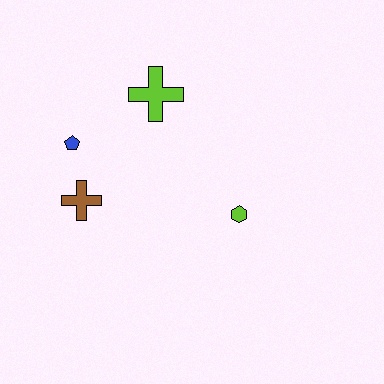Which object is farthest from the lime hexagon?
The blue pentagon is farthest from the lime hexagon.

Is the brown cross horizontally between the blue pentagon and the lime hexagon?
Yes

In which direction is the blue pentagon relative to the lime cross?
The blue pentagon is to the left of the lime cross.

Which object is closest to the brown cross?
The blue pentagon is closest to the brown cross.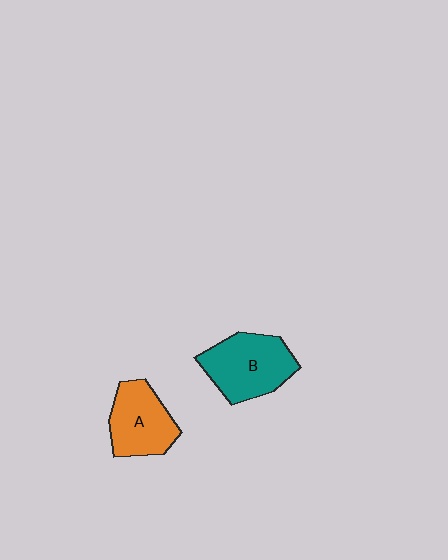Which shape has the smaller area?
Shape A (orange).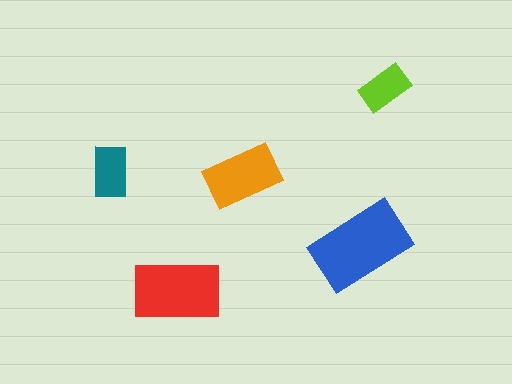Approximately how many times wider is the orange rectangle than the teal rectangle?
About 1.5 times wider.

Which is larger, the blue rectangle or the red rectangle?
The blue one.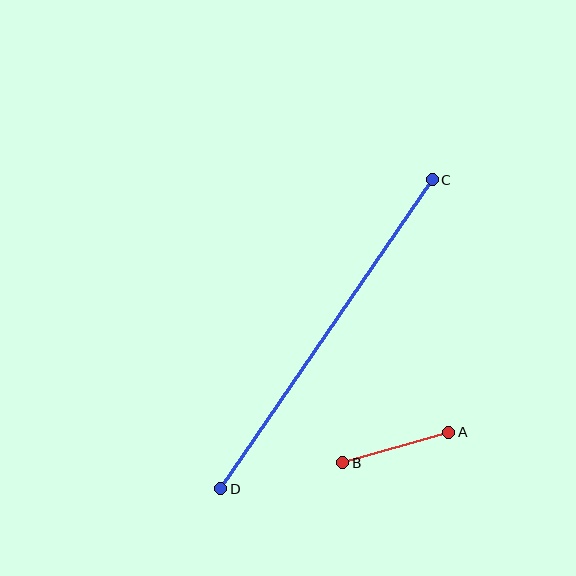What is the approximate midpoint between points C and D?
The midpoint is at approximately (327, 334) pixels.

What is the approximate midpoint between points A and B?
The midpoint is at approximately (396, 447) pixels.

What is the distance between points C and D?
The distance is approximately 375 pixels.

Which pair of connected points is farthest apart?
Points C and D are farthest apart.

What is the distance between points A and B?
The distance is approximately 110 pixels.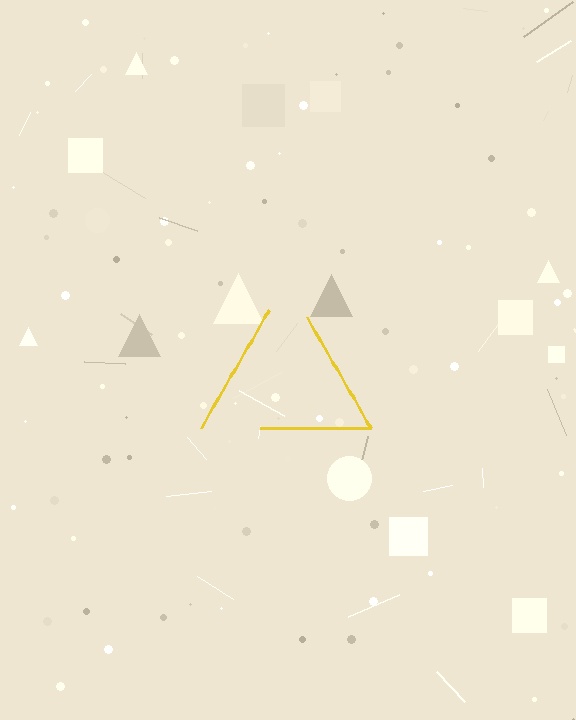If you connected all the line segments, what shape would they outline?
They would outline a triangle.